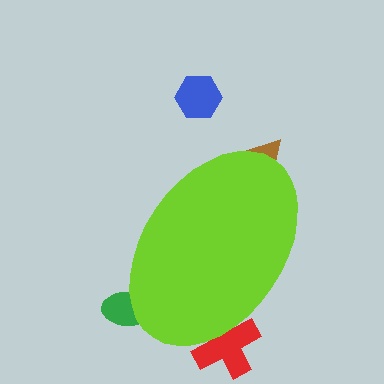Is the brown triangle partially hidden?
Yes, the brown triangle is partially hidden behind the lime ellipse.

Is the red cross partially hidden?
Yes, the red cross is partially hidden behind the lime ellipse.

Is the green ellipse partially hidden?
Yes, the green ellipse is partially hidden behind the lime ellipse.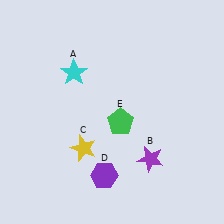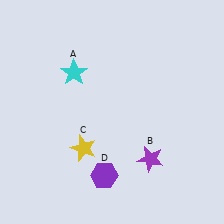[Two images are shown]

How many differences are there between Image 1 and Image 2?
There is 1 difference between the two images.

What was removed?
The green pentagon (E) was removed in Image 2.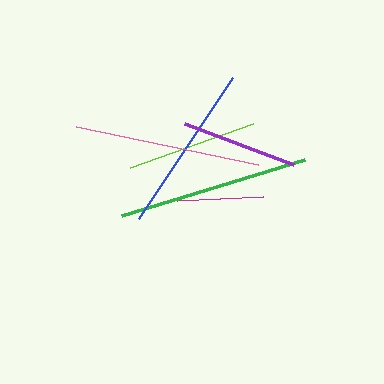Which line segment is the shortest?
The magenta line is the shortest at approximately 86 pixels.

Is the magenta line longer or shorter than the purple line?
The purple line is longer than the magenta line.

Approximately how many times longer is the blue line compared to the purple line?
The blue line is approximately 1.5 times the length of the purple line.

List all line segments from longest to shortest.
From longest to shortest: green, pink, blue, lime, purple, magenta.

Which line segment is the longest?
The green line is the longest at approximately 191 pixels.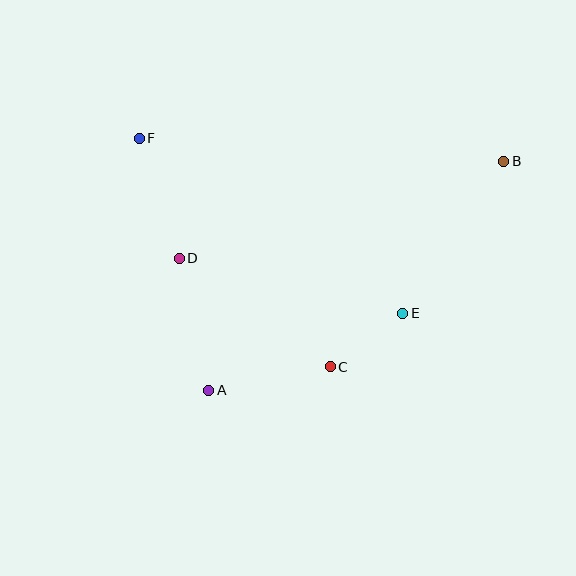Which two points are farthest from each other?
Points A and B are farthest from each other.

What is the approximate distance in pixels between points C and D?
The distance between C and D is approximately 186 pixels.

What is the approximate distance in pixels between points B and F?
The distance between B and F is approximately 365 pixels.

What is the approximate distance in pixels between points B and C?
The distance between B and C is approximately 269 pixels.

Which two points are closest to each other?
Points C and E are closest to each other.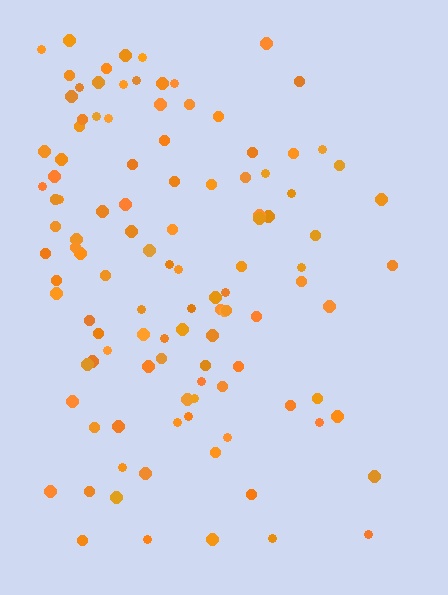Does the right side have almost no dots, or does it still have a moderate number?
Still a moderate number, just noticeably fewer than the left.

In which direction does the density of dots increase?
From right to left, with the left side densest.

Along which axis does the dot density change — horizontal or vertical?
Horizontal.